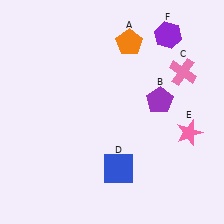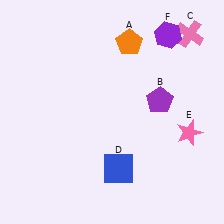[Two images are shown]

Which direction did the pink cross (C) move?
The pink cross (C) moved up.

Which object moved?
The pink cross (C) moved up.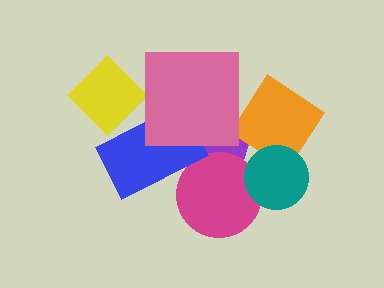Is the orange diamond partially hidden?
Yes, it is partially covered by another shape.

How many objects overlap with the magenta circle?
3 objects overlap with the magenta circle.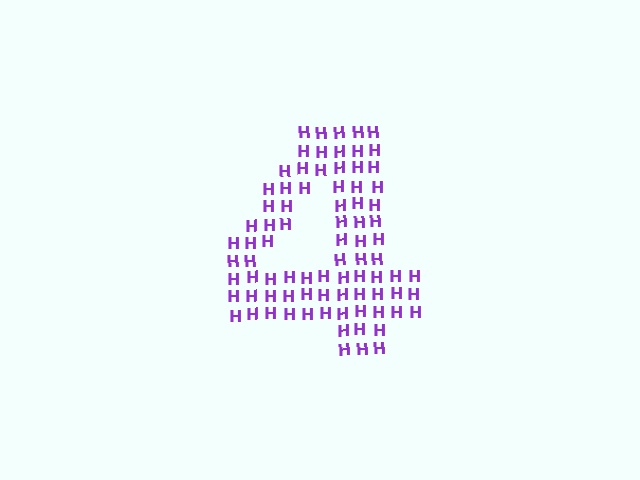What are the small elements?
The small elements are letter H's.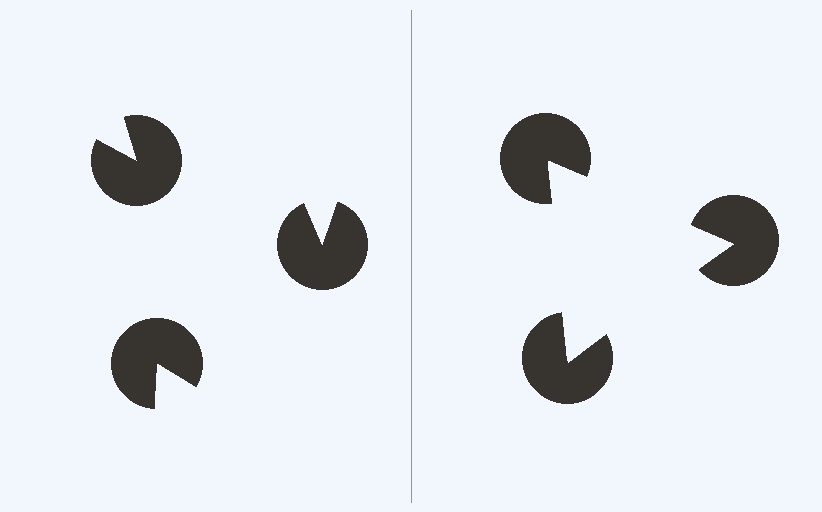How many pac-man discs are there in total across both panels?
6 — 3 on each side.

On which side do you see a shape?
An illusory triangle appears on the right side. On the left side the wedge cuts are rotated, so no coherent shape forms.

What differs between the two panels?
The pac-man discs are positioned identically on both sides; only the wedge orientations differ. On the right they align to a triangle; on the left they are misaligned.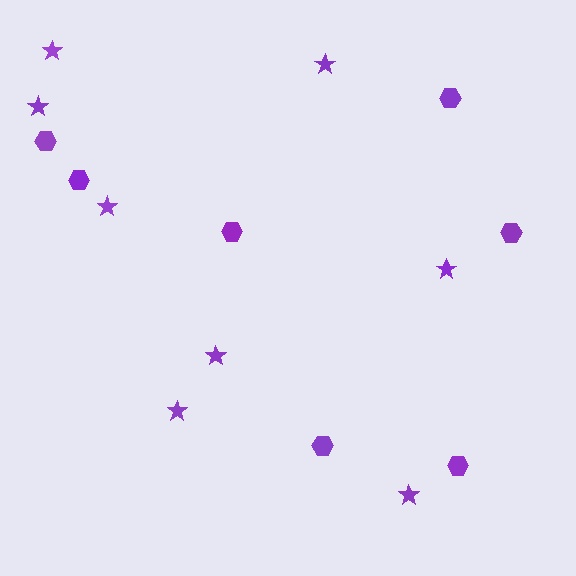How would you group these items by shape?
There are 2 groups: one group of stars (8) and one group of hexagons (7).